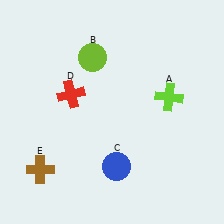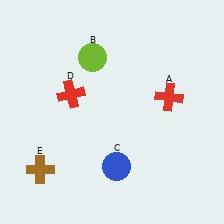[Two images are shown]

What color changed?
The cross (A) changed from lime in Image 1 to red in Image 2.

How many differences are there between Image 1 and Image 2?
There is 1 difference between the two images.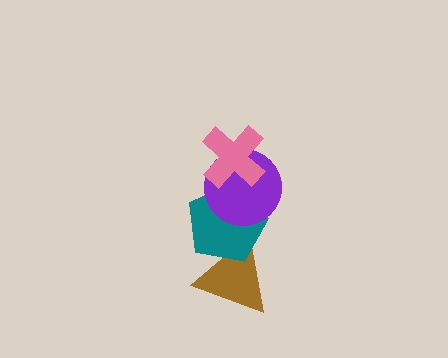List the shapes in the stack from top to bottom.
From top to bottom: the pink cross, the purple circle, the teal pentagon, the brown triangle.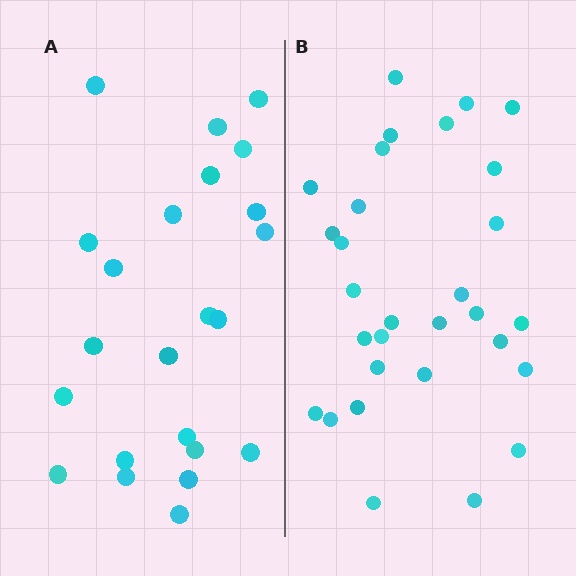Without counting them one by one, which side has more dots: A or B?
Region B (the right region) has more dots.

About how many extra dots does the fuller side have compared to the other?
Region B has roughly 8 or so more dots than region A.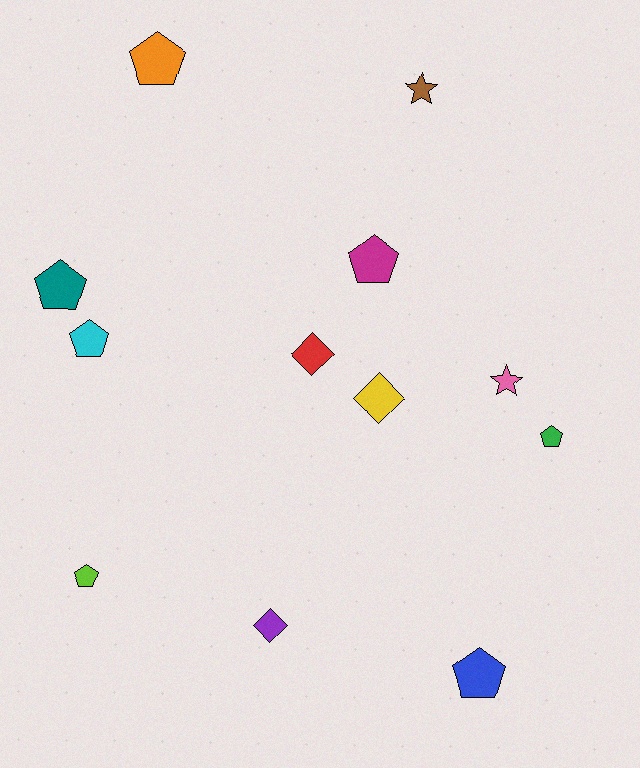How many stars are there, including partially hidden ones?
There are 2 stars.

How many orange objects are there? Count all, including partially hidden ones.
There is 1 orange object.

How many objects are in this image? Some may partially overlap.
There are 12 objects.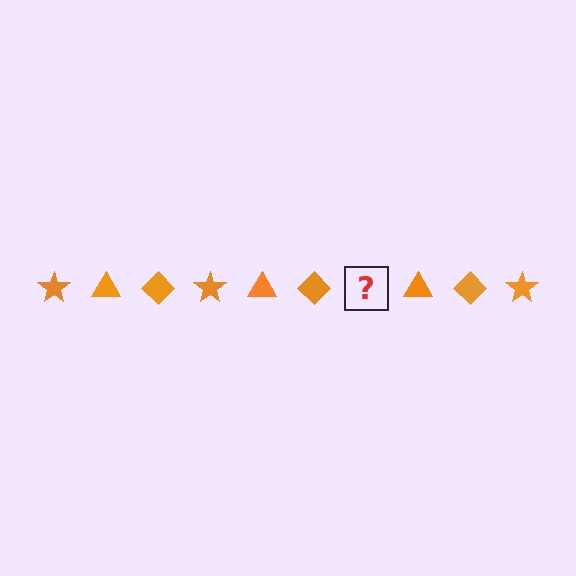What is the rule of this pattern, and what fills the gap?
The rule is that the pattern cycles through star, triangle, diamond shapes in orange. The gap should be filled with an orange star.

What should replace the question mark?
The question mark should be replaced with an orange star.